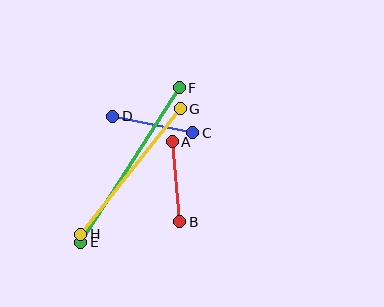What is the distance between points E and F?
The distance is approximately 183 pixels.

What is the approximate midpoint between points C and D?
The midpoint is at approximately (153, 125) pixels.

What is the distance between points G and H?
The distance is approximately 160 pixels.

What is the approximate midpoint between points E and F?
The midpoint is at approximately (130, 165) pixels.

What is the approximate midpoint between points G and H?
The midpoint is at approximately (131, 172) pixels.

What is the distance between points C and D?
The distance is approximately 82 pixels.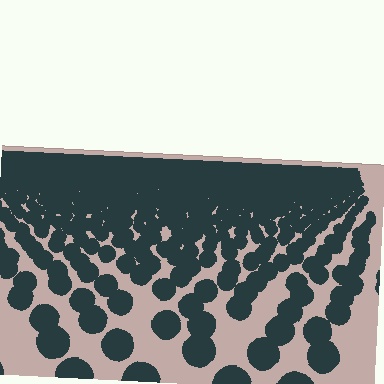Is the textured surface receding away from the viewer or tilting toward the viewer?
The surface is receding away from the viewer. Texture elements get smaller and denser toward the top.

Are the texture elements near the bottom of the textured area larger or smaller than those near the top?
Larger. Near the bottom, elements are closer to the viewer and appear at a bigger on-screen size.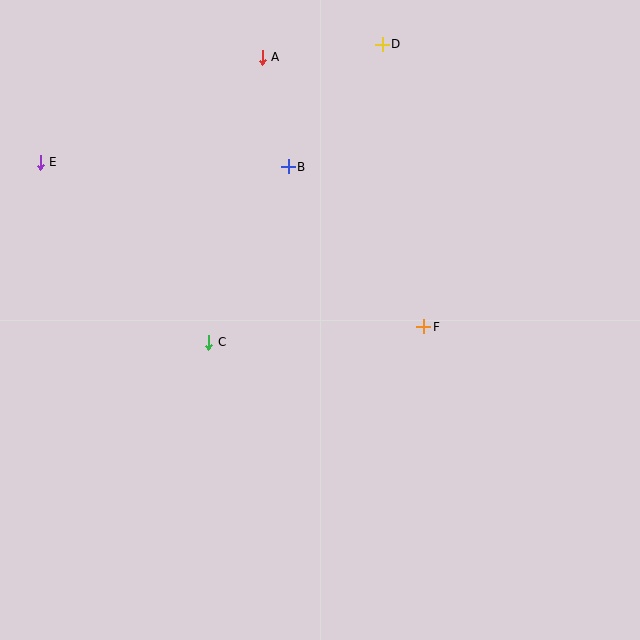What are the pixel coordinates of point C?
Point C is at (209, 342).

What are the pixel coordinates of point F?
Point F is at (424, 327).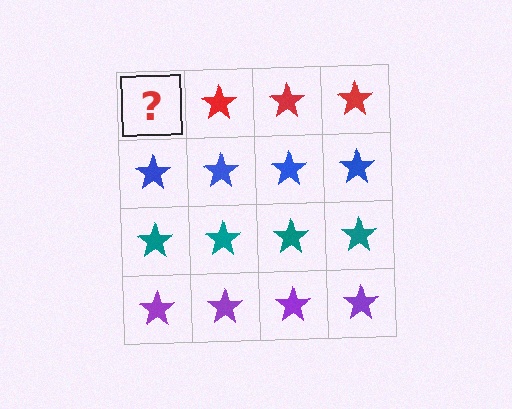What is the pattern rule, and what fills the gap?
The rule is that each row has a consistent color. The gap should be filled with a red star.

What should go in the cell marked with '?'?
The missing cell should contain a red star.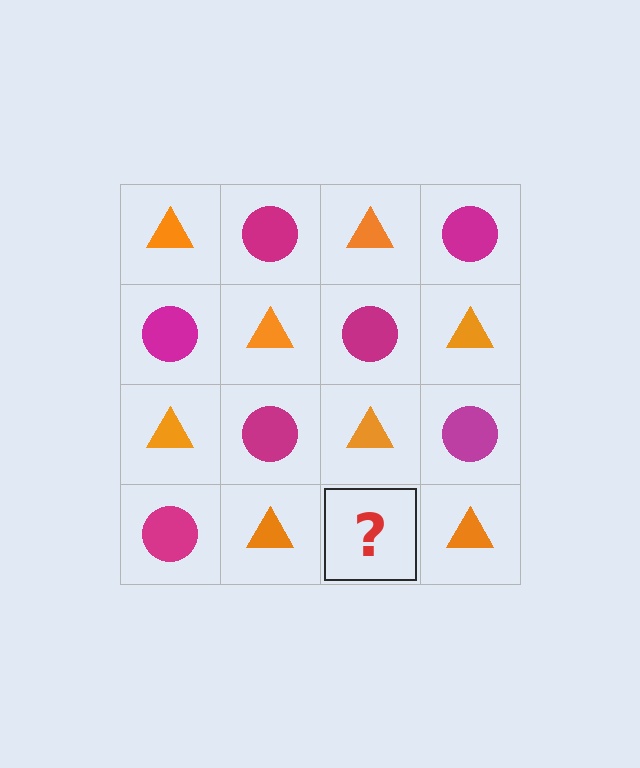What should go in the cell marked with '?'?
The missing cell should contain a magenta circle.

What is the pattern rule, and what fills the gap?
The rule is that it alternates orange triangle and magenta circle in a checkerboard pattern. The gap should be filled with a magenta circle.